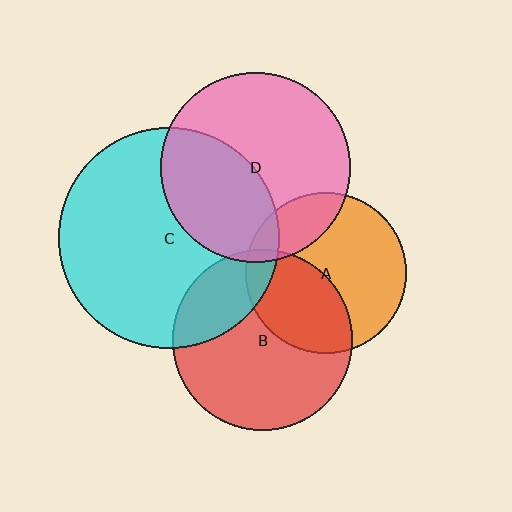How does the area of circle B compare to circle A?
Approximately 1.3 times.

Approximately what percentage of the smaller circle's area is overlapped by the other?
Approximately 40%.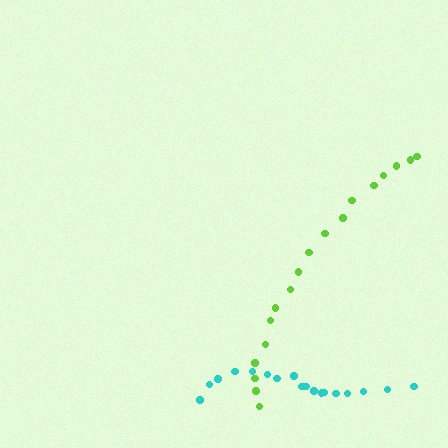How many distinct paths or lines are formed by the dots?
There are 2 distinct paths.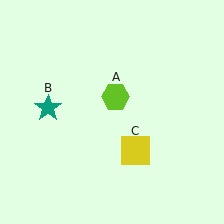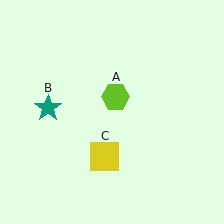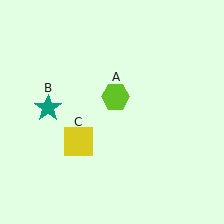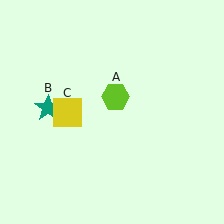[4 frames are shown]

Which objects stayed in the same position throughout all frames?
Lime hexagon (object A) and teal star (object B) remained stationary.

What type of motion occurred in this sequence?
The yellow square (object C) rotated clockwise around the center of the scene.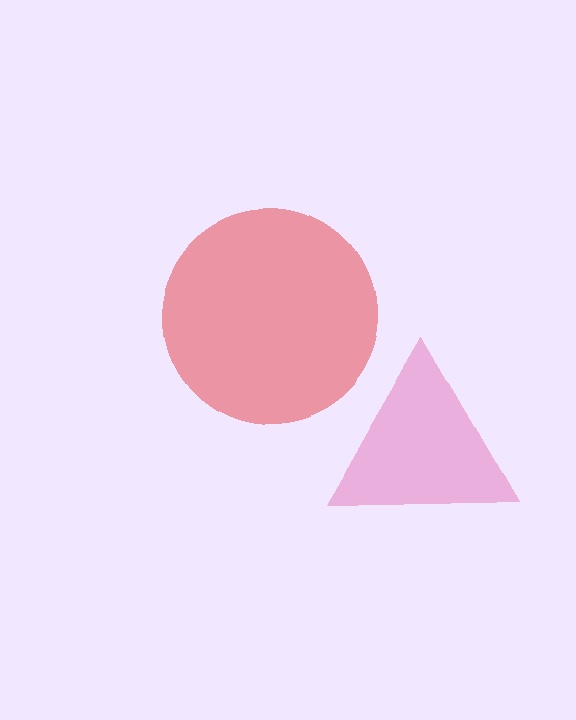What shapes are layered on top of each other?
The layered shapes are: a red circle, a pink triangle.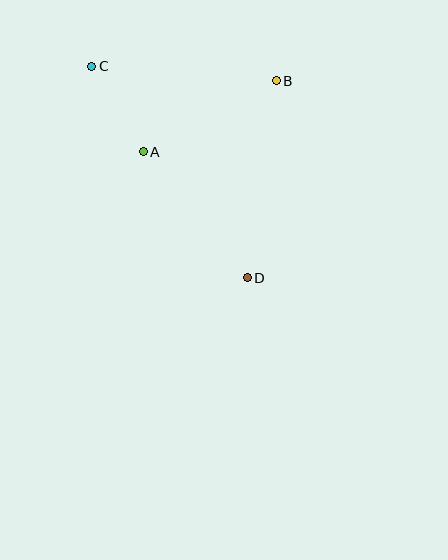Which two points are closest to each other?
Points A and C are closest to each other.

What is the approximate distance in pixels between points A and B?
The distance between A and B is approximately 151 pixels.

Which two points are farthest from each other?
Points C and D are farthest from each other.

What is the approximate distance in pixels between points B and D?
The distance between B and D is approximately 199 pixels.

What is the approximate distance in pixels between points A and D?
The distance between A and D is approximately 164 pixels.